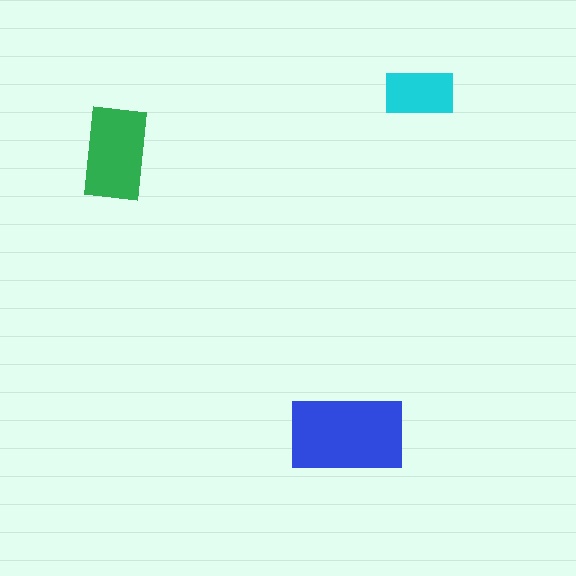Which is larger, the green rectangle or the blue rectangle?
The blue one.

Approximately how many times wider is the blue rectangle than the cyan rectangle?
About 1.5 times wider.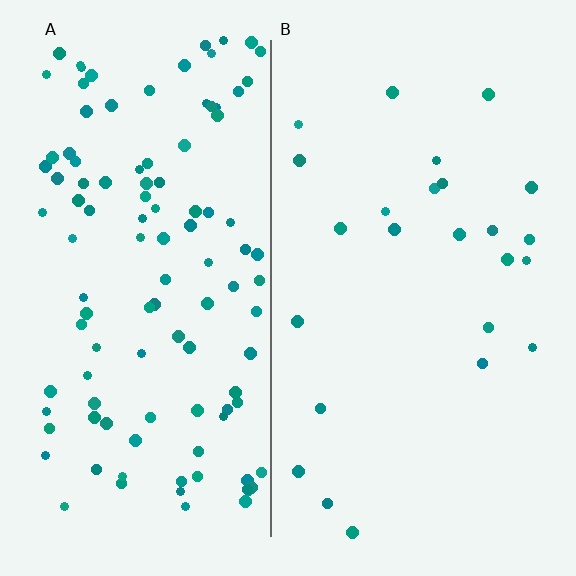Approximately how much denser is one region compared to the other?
Approximately 4.5× — region A over region B.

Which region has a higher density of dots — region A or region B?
A (the left).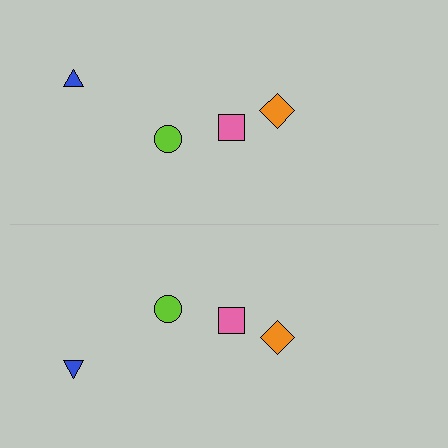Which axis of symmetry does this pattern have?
The pattern has a horizontal axis of symmetry running through the center of the image.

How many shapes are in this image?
There are 8 shapes in this image.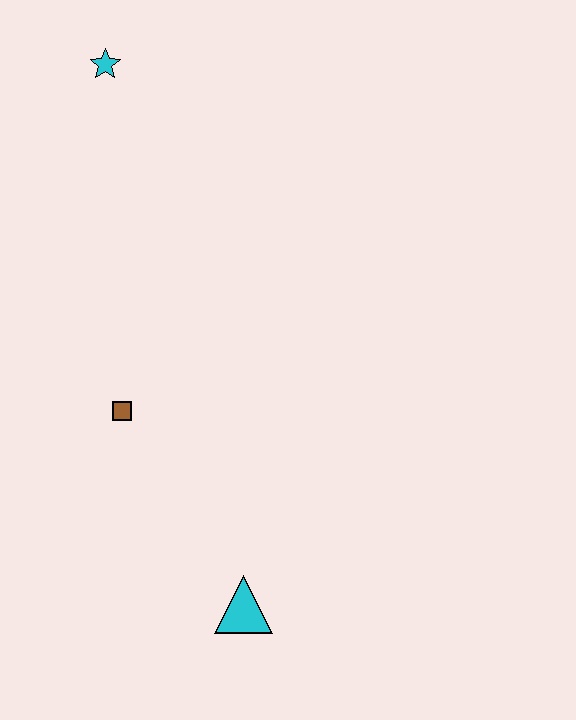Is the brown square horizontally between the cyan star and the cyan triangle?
Yes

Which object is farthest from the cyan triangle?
The cyan star is farthest from the cyan triangle.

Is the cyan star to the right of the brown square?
No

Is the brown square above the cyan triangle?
Yes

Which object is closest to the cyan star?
The brown square is closest to the cyan star.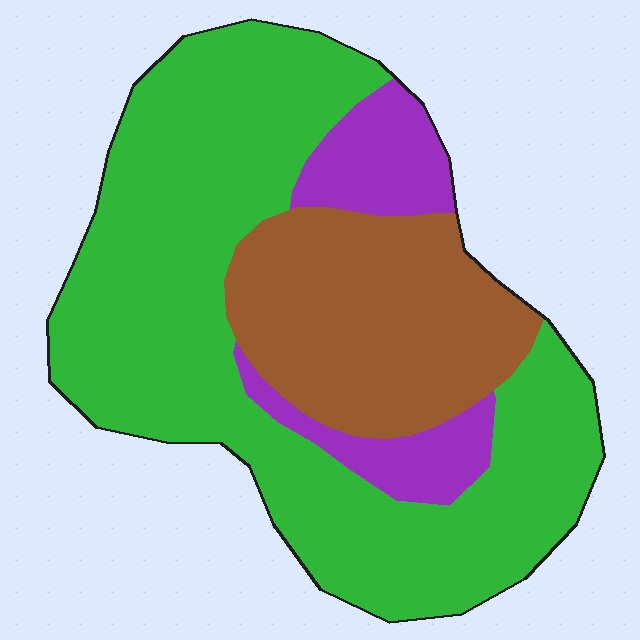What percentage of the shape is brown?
Brown takes up about one quarter (1/4) of the shape.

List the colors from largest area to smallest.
From largest to smallest: green, brown, purple.